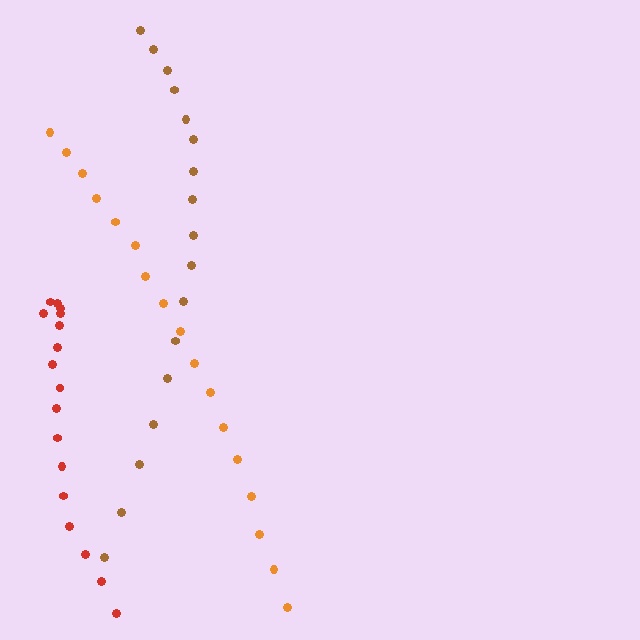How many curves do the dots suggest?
There are 3 distinct paths.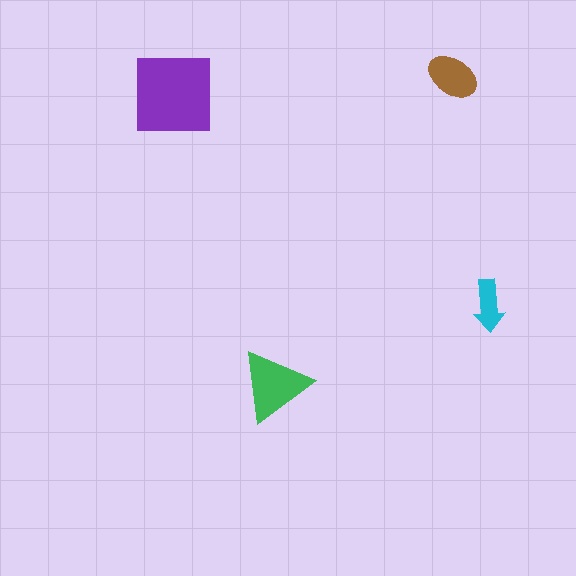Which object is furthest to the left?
The purple square is leftmost.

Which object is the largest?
The purple square.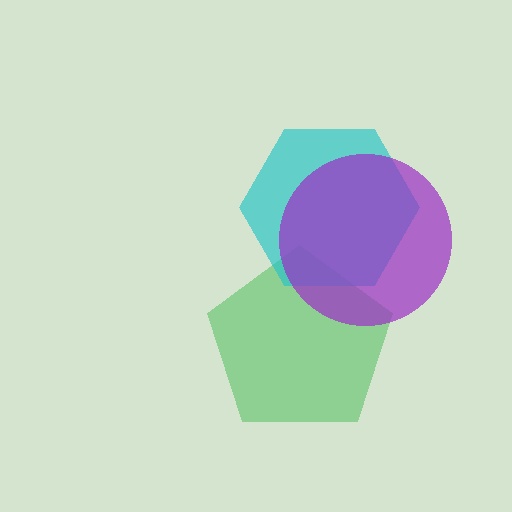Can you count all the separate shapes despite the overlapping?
Yes, there are 3 separate shapes.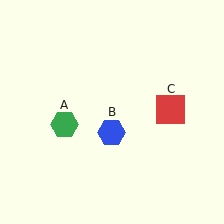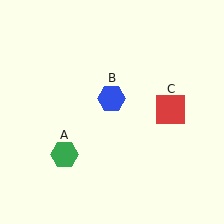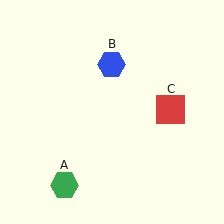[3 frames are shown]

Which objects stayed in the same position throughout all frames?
Red square (object C) remained stationary.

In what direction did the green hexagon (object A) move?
The green hexagon (object A) moved down.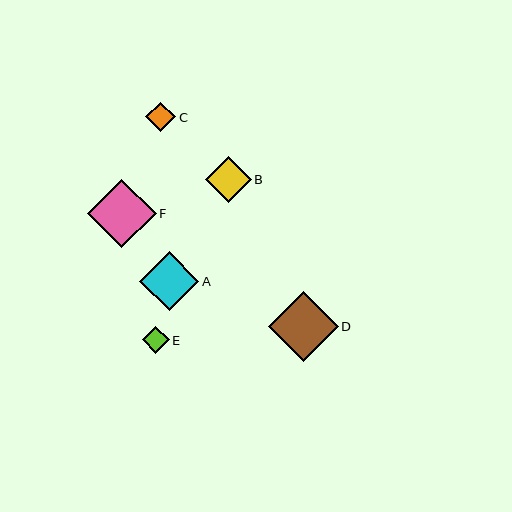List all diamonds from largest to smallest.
From largest to smallest: D, F, A, B, C, E.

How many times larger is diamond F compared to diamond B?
Diamond F is approximately 1.5 times the size of diamond B.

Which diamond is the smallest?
Diamond E is the smallest with a size of approximately 27 pixels.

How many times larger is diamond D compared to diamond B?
Diamond D is approximately 1.5 times the size of diamond B.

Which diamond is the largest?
Diamond D is the largest with a size of approximately 70 pixels.